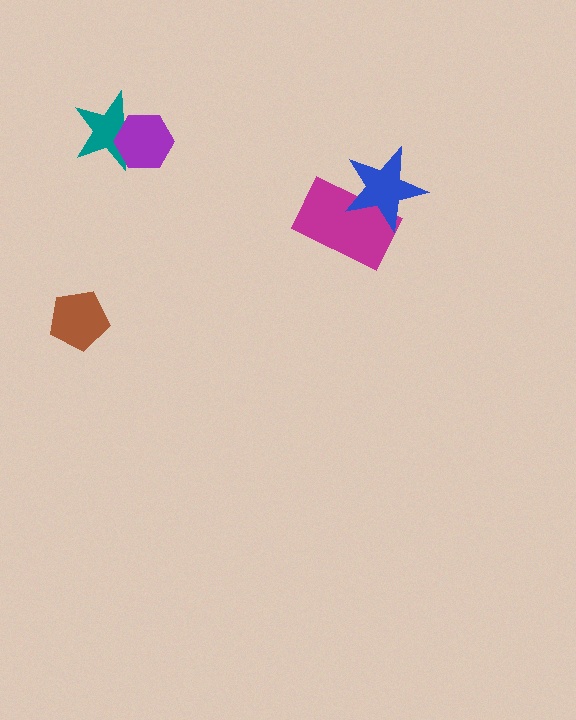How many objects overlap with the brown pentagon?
0 objects overlap with the brown pentagon.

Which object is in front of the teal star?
The purple hexagon is in front of the teal star.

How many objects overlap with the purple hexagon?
1 object overlaps with the purple hexagon.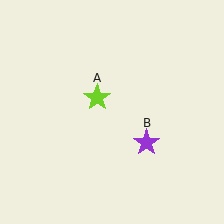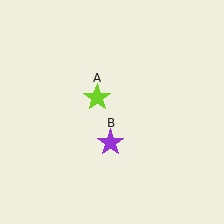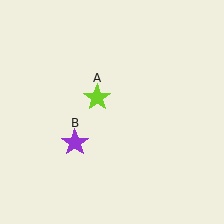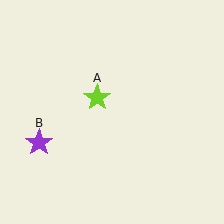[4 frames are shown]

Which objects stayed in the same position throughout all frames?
Lime star (object A) remained stationary.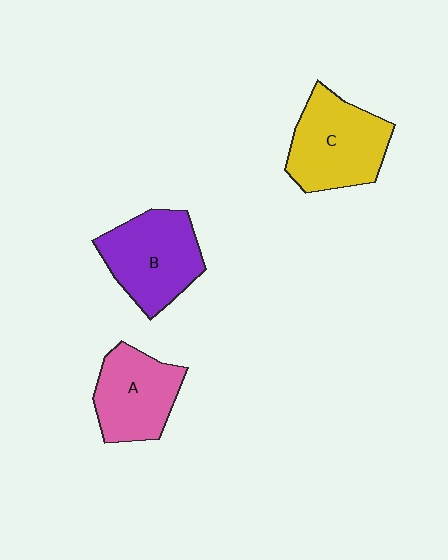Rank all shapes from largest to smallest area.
From largest to smallest: C (yellow), B (purple), A (pink).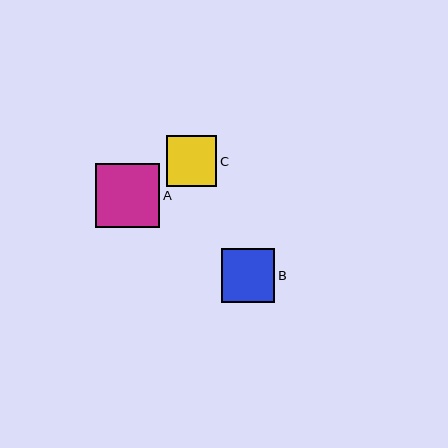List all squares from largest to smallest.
From largest to smallest: A, B, C.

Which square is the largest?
Square A is the largest with a size of approximately 64 pixels.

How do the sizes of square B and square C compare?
Square B and square C are approximately the same size.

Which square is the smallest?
Square C is the smallest with a size of approximately 50 pixels.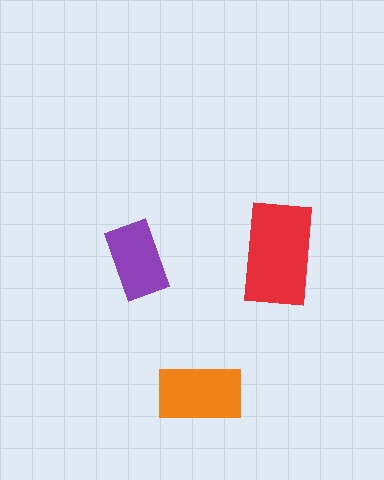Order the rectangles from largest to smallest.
the red one, the orange one, the purple one.